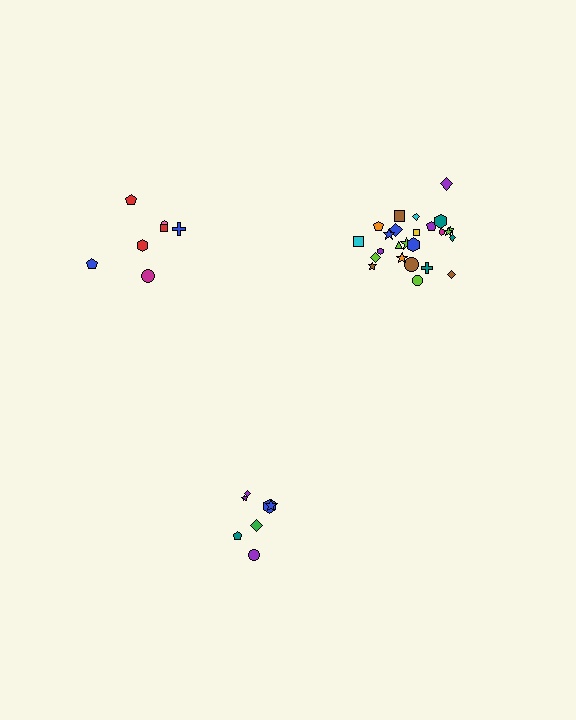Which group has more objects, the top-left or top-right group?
The top-right group.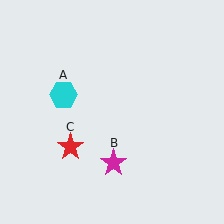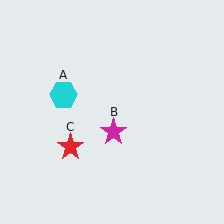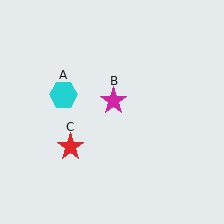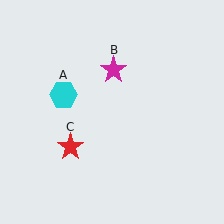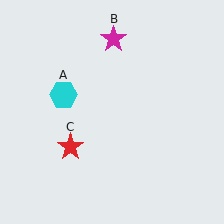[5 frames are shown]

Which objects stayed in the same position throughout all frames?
Cyan hexagon (object A) and red star (object C) remained stationary.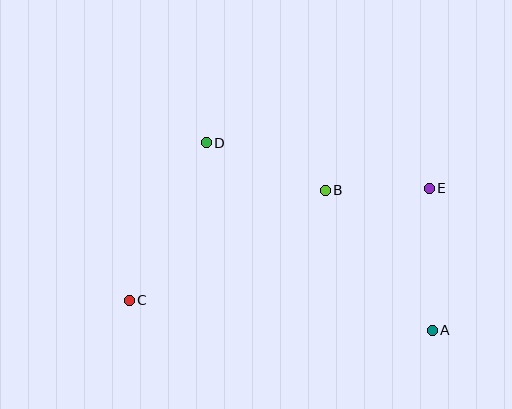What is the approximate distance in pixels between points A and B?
The distance between A and B is approximately 176 pixels.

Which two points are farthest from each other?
Points C and E are farthest from each other.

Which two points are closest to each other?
Points B and E are closest to each other.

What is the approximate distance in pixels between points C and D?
The distance between C and D is approximately 175 pixels.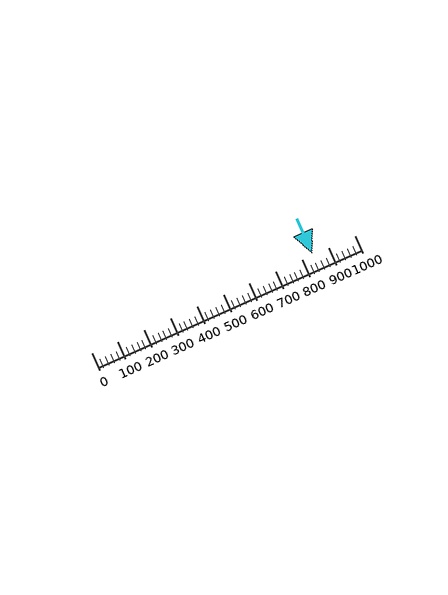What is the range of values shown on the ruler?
The ruler shows values from 0 to 1000.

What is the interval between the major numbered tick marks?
The major tick marks are spaced 100 units apart.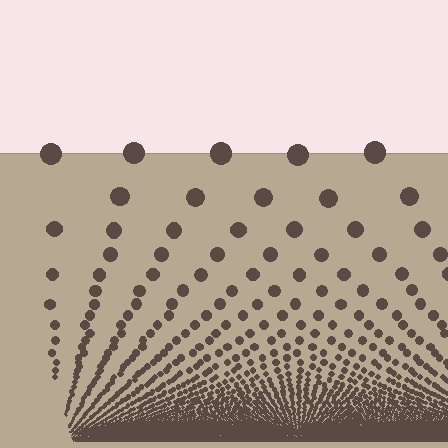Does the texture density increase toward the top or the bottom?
Density increases toward the bottom.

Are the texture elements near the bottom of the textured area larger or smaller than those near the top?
Smaller. The gradient is inverted — elements near the bottom are smaller and denser.